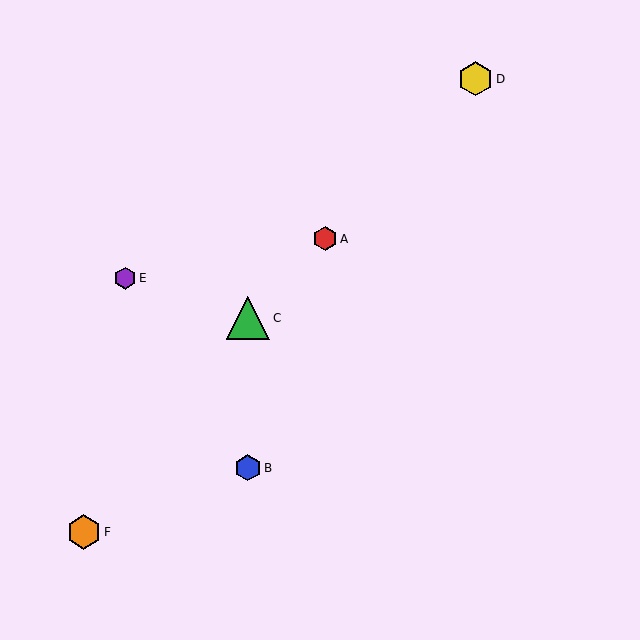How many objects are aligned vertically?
2 objects (B, C) are aligned vertically.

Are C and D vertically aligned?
No, C is at x≈248 and D is at x≈476.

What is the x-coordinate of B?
Object B is at x≈248.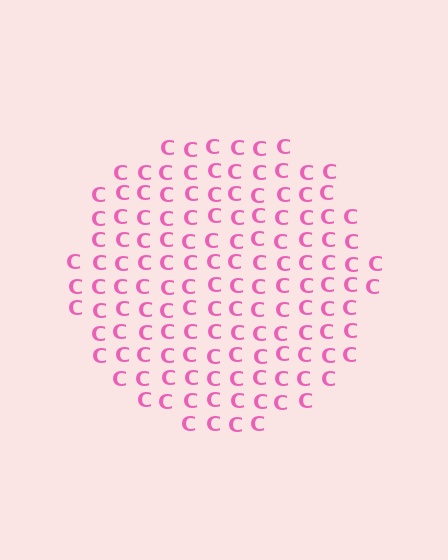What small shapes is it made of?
It is made of small letter C's.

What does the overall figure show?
The overall figure shows a circle.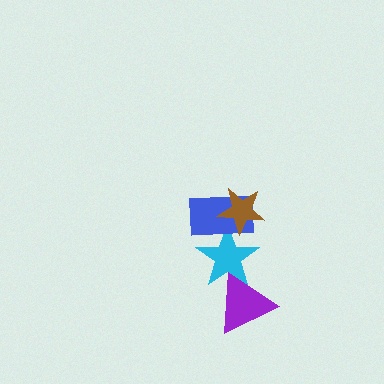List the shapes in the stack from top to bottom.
From top to bottom: the brown star, the blue rectangle, the cyan star, the purple triangle.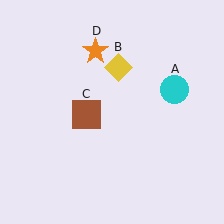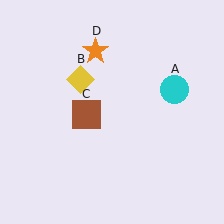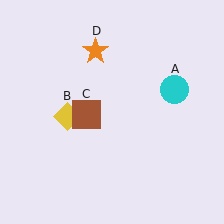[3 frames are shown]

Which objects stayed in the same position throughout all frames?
Cyan circle (object A) and brown square (object C) and orange star (object D) remained stationary.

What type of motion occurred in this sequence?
The yellow diamond (object B) rotated counterclockwise around the center of the scene.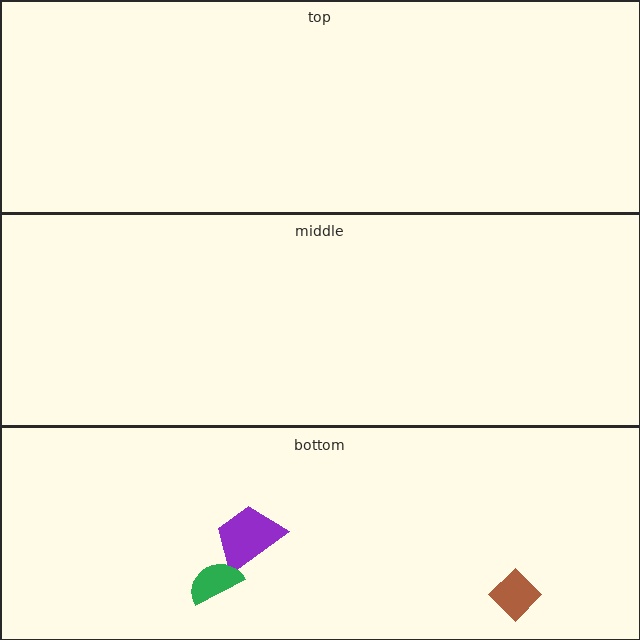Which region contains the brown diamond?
The bottom region.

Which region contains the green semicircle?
The bottom region.